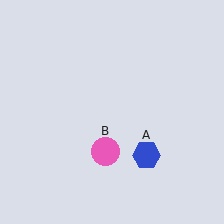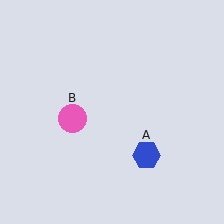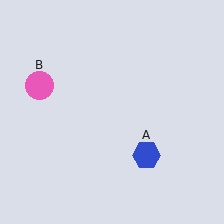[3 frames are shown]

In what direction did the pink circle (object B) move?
The pink circle (object B) moved up and to the left.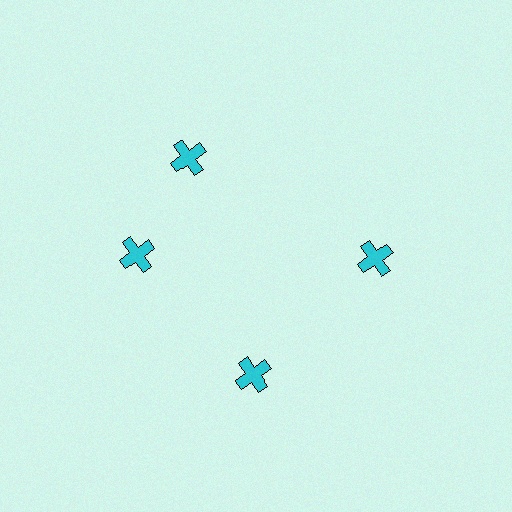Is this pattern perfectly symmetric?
No. The 4 cyan crosses are arranged in a ring, but one element near the 12 o'clock position is rotated out of alignment along the ring, breaking the 4-fold rotational symmetry.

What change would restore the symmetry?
The symmetry would be restored by rotating it back into even spacing with its neighbors so that all 4 crosses sit at equal angles and equal distance from the center.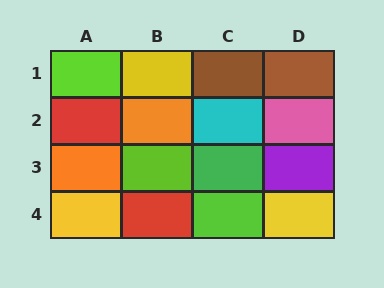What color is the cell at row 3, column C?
Green.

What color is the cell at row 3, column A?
Orange.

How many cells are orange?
2 cells are orange.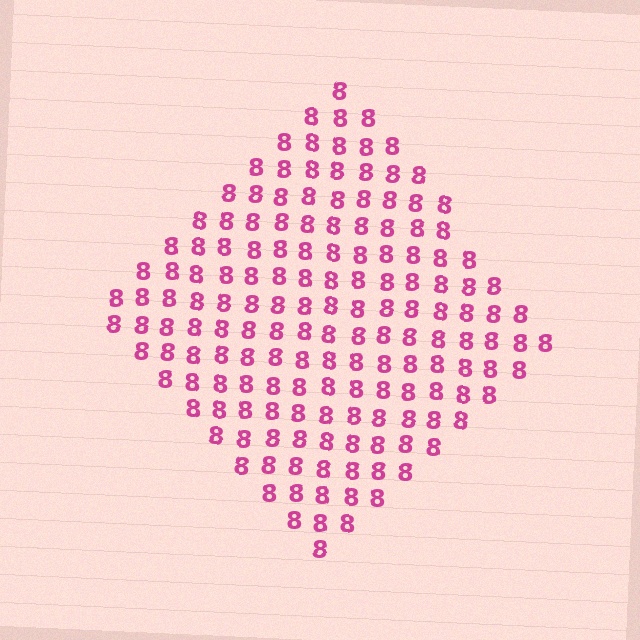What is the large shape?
The large shape is a diamond.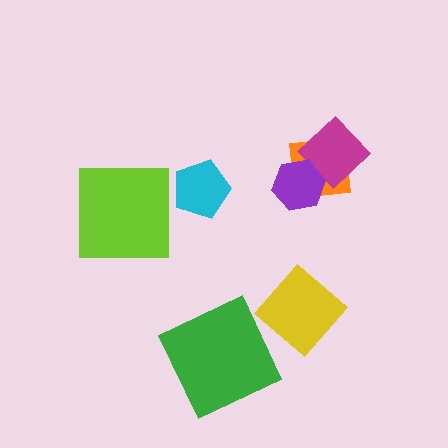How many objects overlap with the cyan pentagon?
0 objects overlap with the cyan pentagon.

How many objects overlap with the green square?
0 objects overlap with the green square.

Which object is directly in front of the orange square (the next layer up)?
The magenta diamond is directly in front of the orange square.